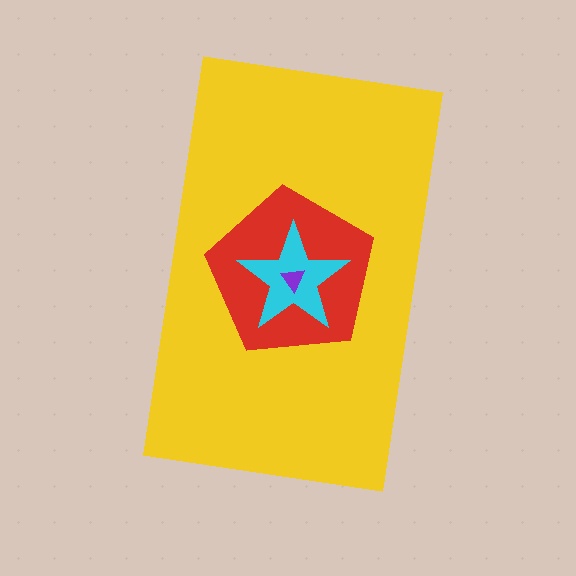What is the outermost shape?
The yellow rectangle.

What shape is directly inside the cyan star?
The purple triangle.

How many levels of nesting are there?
4.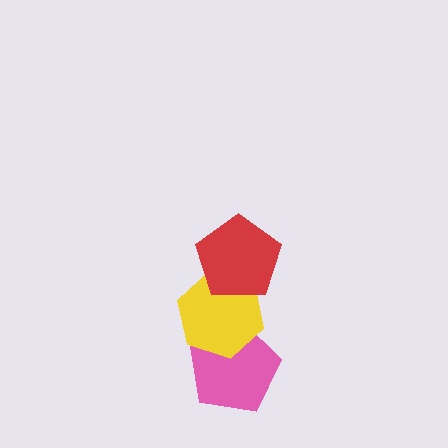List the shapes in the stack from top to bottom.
From top to bottom: the red pentagon, the yellow hexagon, the pink pentagon.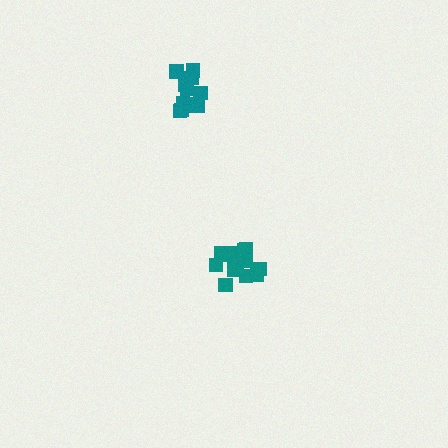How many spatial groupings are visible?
There are 2 spatial groupings.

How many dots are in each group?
Group 1: 16 dots, Group 2: 12 dots (28 total).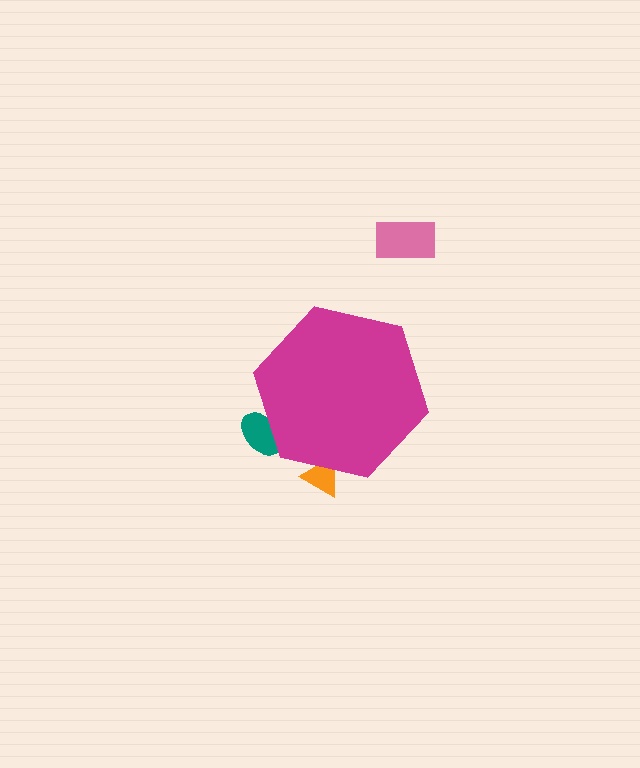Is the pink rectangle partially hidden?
No, the pink rectangle is fully visible.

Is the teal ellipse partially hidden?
Yes, the teal ellipse is partially hidden behind the magenta hexagon.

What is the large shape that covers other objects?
A magenta hexagon.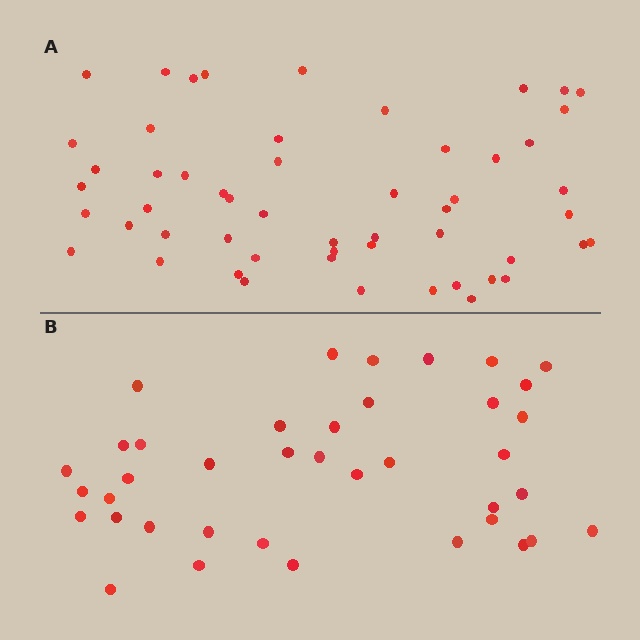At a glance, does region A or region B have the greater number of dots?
Region A (the top region) has more dots.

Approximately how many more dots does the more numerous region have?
Region A has approximately 15 more dots than region B.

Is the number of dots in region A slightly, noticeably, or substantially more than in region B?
Region A has noticeably more, but not dramatically so. The ratio is roughly 1.4 to 1.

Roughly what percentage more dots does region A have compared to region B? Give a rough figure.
About 40% more.